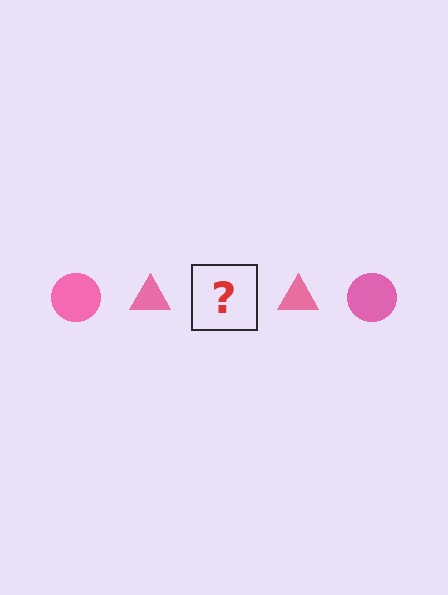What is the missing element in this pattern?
The missing element is a pink circle.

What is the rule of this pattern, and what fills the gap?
The rule is that the pattern cycles through circle, triangle shapes in pink. The gap should be filled with a pink circle.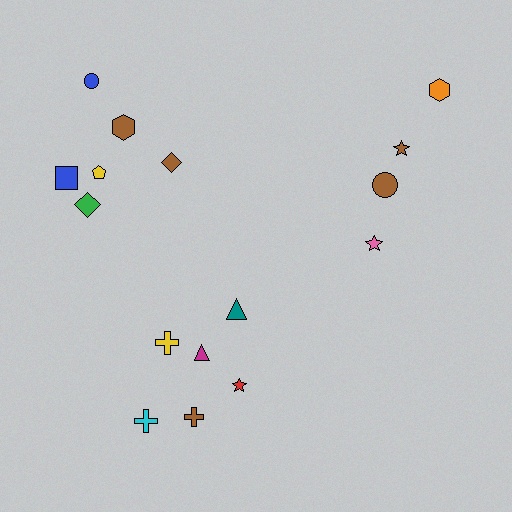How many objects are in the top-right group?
There are 4 objects.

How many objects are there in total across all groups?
There are 16 objects.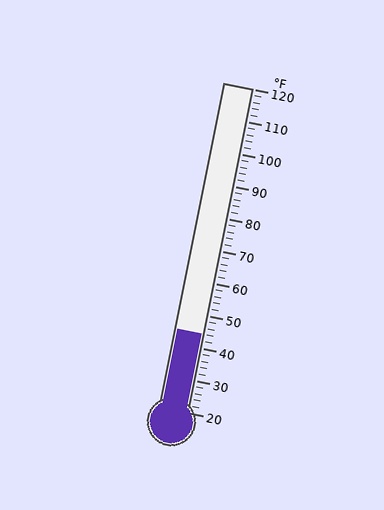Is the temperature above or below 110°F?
The temperature is below 110°F.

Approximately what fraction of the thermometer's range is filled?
The thermometer is filled to approximately 25% of its range.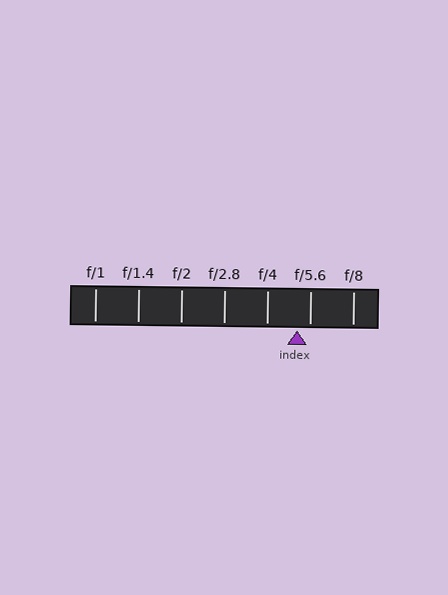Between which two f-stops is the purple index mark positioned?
The index mark is between f/4 and f/5.6.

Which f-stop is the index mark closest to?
The index mark is closest to f/5.6.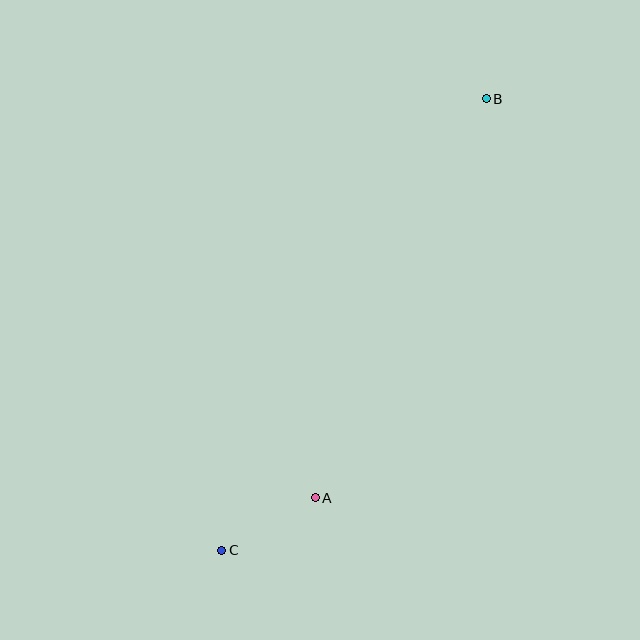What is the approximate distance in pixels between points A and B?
The distance between A and B is approximately 434 pixels.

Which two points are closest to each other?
Points A and C are closest to each other.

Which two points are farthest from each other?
Points B and C are farthest from each other.